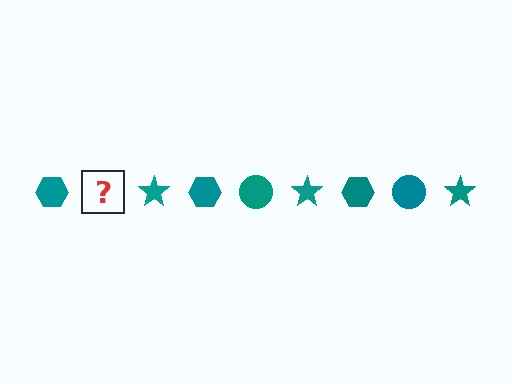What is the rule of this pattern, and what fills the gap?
The rule is that the pattern cycles through hexagon, circle, star shapes in teal. The gap should be filled with a teal circle.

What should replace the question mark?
The question mark should be replaced with a teal circle.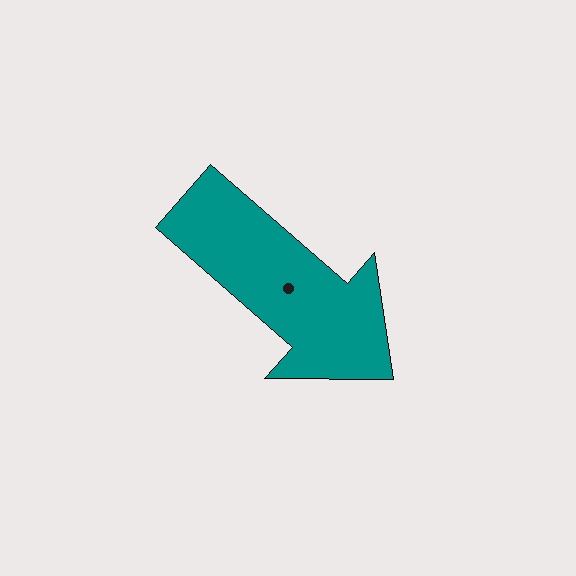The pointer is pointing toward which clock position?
Roughly 4 o'clock.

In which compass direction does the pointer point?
Southeast.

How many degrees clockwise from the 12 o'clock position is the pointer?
Approximately 131 degrees.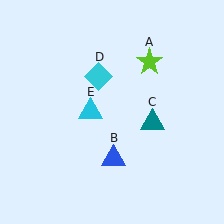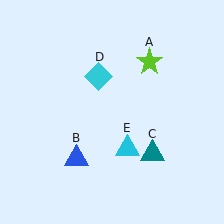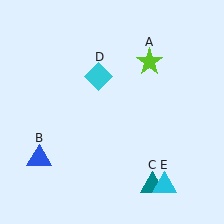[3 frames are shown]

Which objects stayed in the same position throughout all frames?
Lime star (object A) and cyan diamond (object D) remained stationary.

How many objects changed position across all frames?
3 objects changed position: blue triangle (object B), teal triangle (object C), cyan triangle (object E).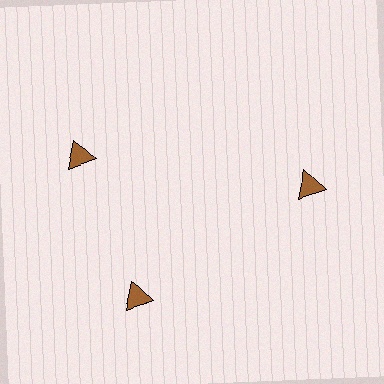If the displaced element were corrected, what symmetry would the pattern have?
It would have 3-fold rotational symmetry — the pattern would map onto itself every 120 degrees.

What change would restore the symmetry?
The symmetry would be restored by rotating it back into even spacing with its neighbors so that all 3 triangles sit at equal angles and equal distance from the center.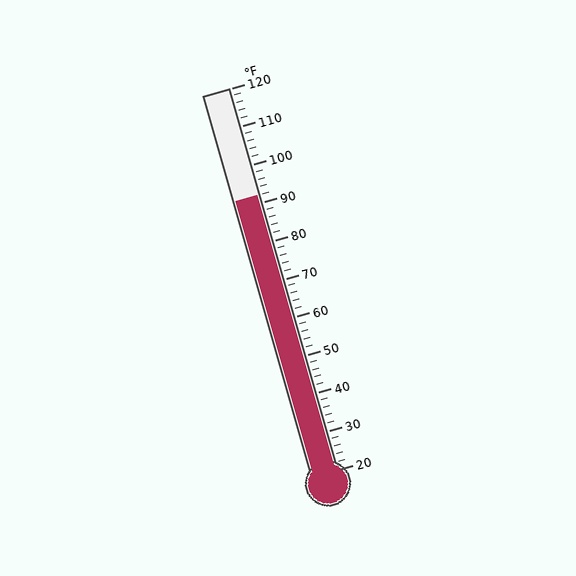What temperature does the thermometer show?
The thermometer shows approximately 92°F.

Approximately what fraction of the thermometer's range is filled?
The thermometer is filled to approximately 70% of its range.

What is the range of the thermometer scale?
The thermometer scale ranges from 20°F to 120°F.